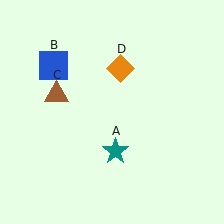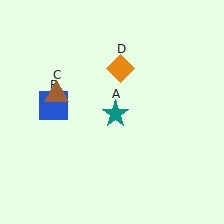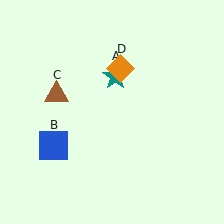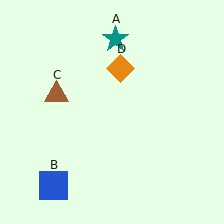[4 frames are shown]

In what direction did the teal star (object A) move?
The teal star (object A) moved up.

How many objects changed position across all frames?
2 objects changed position: teal star (object A), blue square (object B).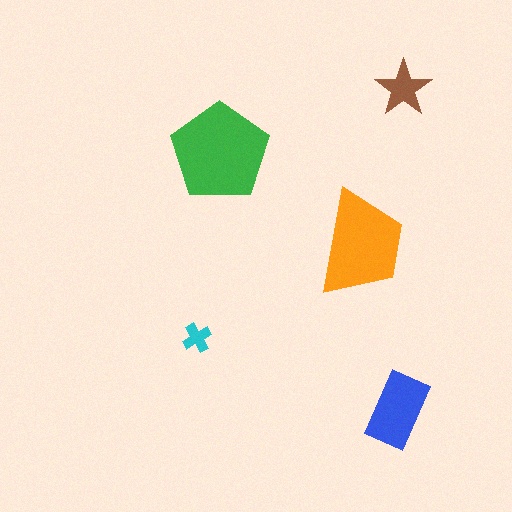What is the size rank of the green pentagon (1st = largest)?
1st.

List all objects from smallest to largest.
The cyan cross, the brown star, the blue rectangle, the orange trapezoid, the green pentagon.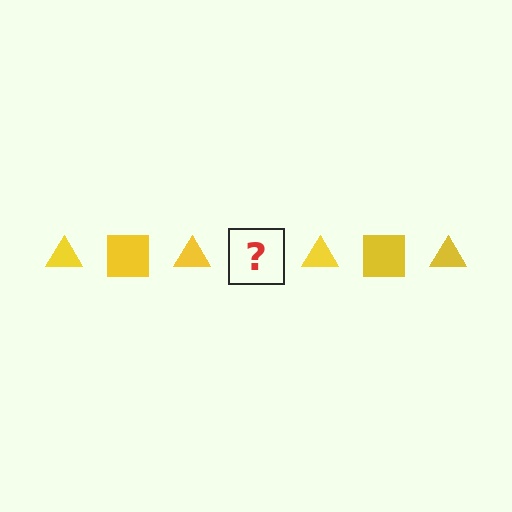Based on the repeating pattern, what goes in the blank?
The blank should be a yellow square.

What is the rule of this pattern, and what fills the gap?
The rule is that the pattern cycles through triangle, square shapes in yellow. The gap should be filled with a yellow square.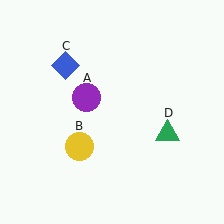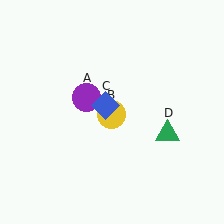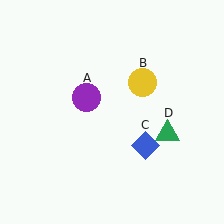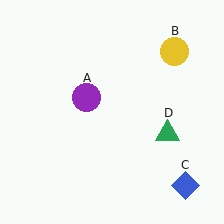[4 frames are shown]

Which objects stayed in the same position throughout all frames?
Purple circle (object A) and green triangle (object D) remained stationary.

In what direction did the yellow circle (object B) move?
The yellow circle (object B) moved up and to the right.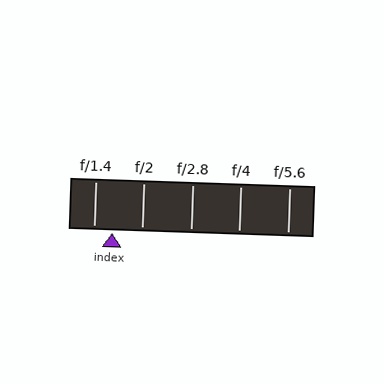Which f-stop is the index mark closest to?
The index mark is closest to f/1.4.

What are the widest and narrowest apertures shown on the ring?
The widest aperture shown is f/1.4 and the narrowest is f/5.6.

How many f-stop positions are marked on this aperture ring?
There are 5 f-stop positions marked.